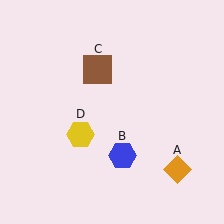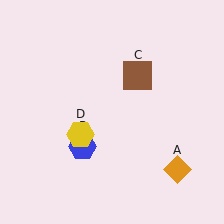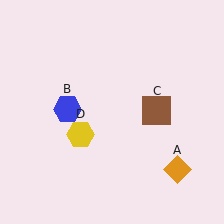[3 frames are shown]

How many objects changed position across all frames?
2 objects changed position: blue hexagon (object B), brown square (object C).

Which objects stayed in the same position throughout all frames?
Orange diamond (object A) and yellow hexagon (object D) remained stationary.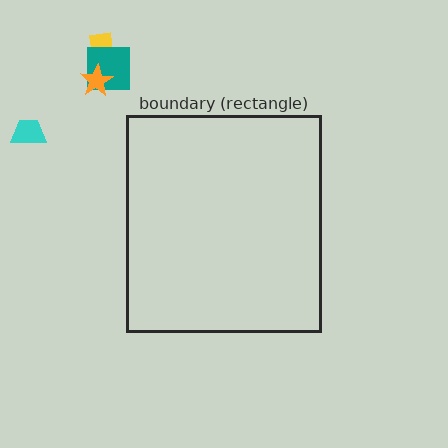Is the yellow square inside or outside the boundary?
Outside.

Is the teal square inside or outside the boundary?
Outside.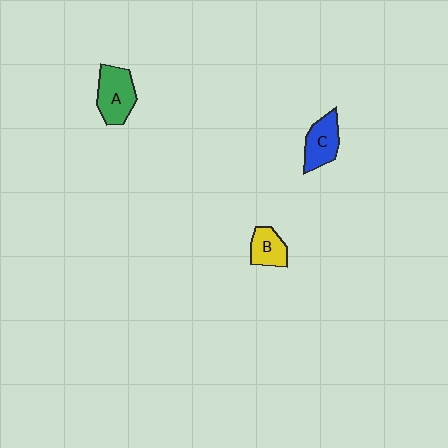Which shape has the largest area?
Shape A (green).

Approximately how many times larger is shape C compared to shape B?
Approximately 1.3 times.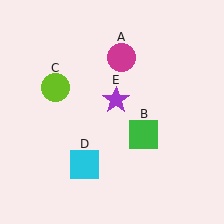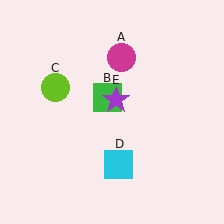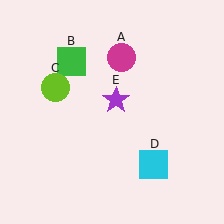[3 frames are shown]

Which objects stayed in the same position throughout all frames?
Magenta circle (object A) and lime circle (object C) and purple star (object E) remained stationary.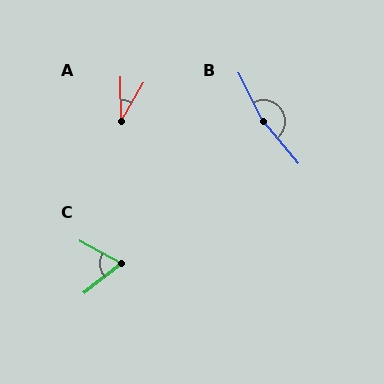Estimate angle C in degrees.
Approximately 67 degrees.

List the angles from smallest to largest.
A (31°), C (67°), B (167°).